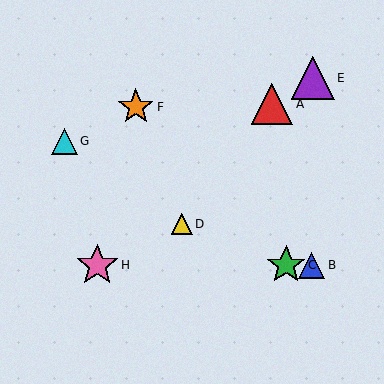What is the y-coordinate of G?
Object G is at y≈141.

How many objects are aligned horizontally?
3 objects (B, C, H) are aligned horizontally.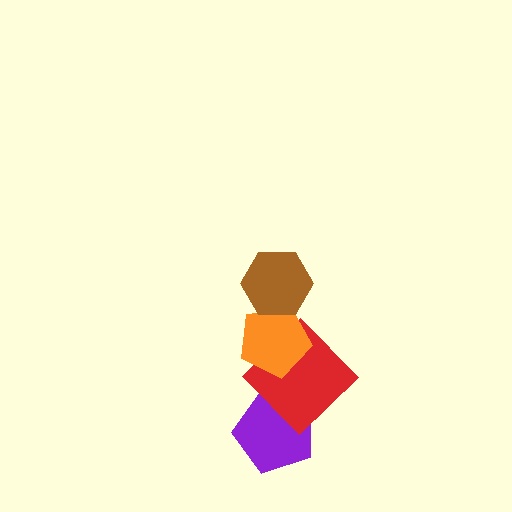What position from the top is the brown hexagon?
The brown hexagon is 1st from the top.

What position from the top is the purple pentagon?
The purple pentagon is 4th from the top.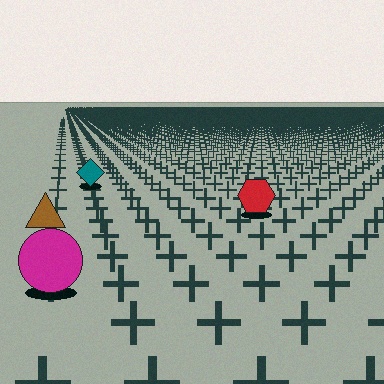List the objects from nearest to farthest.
From nearest to farthest: the magenta circle, the brown triangle, the red hexagon, the teal diamond.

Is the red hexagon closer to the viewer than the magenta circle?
No. The magenta circle is closer — you can tell from the texture gradient: the ground texture is coarser near it.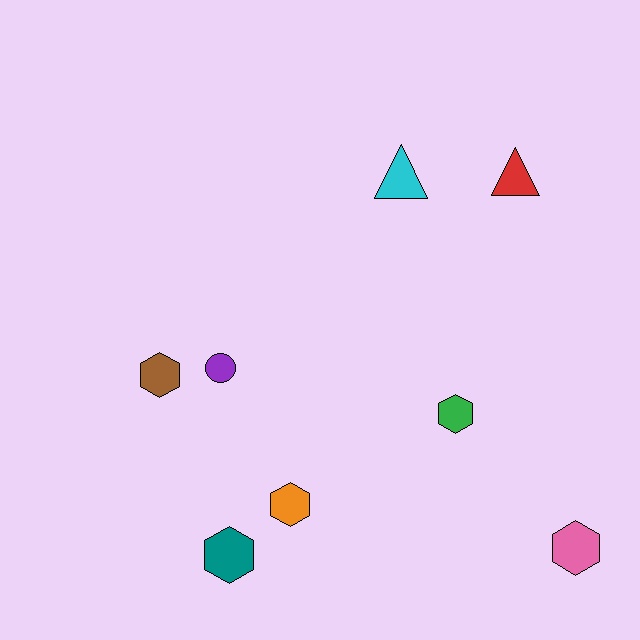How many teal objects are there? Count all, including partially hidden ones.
There is 1 teal object.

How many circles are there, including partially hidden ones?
There is 1 circle.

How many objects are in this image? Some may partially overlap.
There are 8 objects.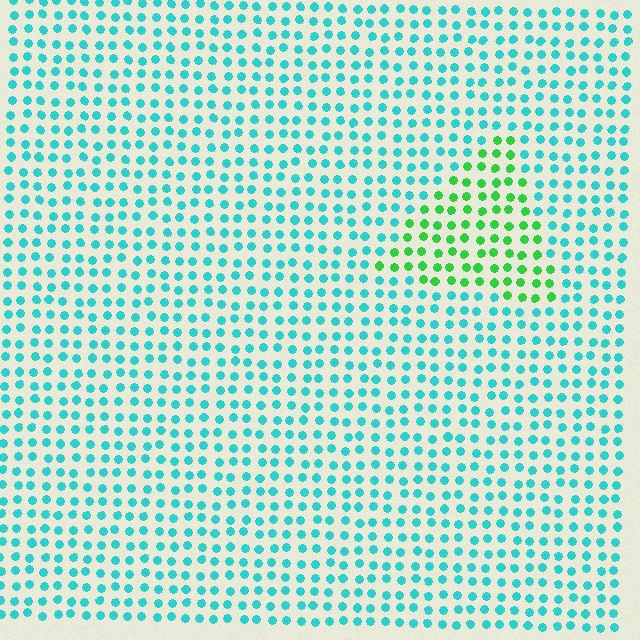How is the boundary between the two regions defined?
The boundary is defined purely by a slight shift in hue (about 51 degrees). Spacing, size, and orientation are identical on both sides.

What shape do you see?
I see a triangle.